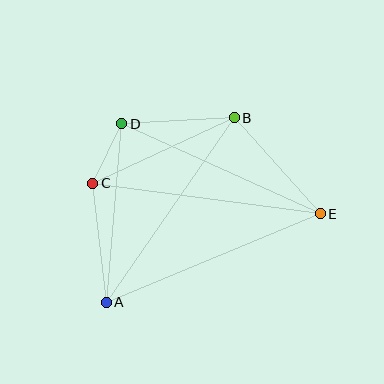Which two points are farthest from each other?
Points A and E are farthest from each other.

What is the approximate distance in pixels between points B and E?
The distance between B and E is approximately 129 pixels.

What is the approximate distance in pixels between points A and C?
The distance between A and C is approximately 120 pixels.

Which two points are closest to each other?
Points C and D are closest to each other.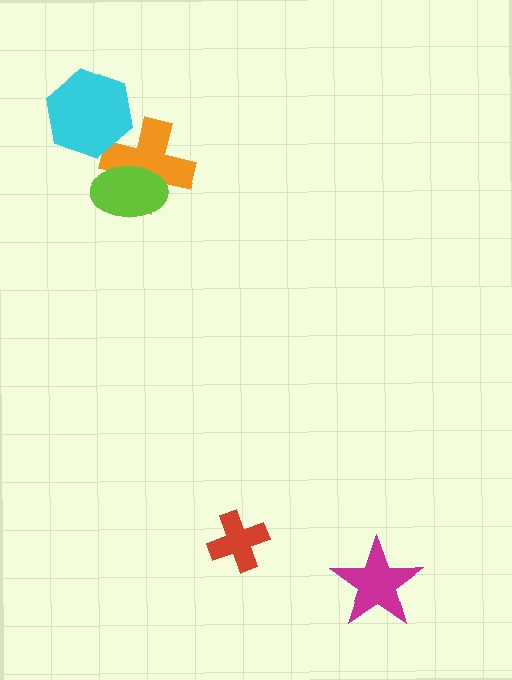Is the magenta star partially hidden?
No, no other shape covers it.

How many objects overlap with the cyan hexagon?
1 object overlaps with the cyan hexagon.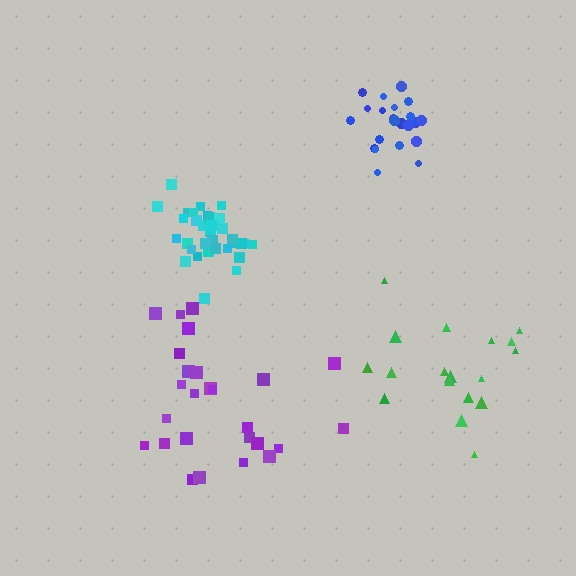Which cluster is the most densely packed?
Cyan.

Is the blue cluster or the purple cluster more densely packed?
Blue.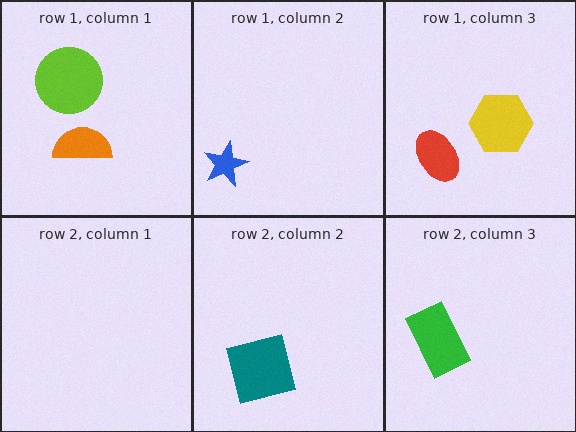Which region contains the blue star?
The row 1, column 2 region.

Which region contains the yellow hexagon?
The row 1, column 3 region.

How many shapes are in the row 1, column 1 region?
2.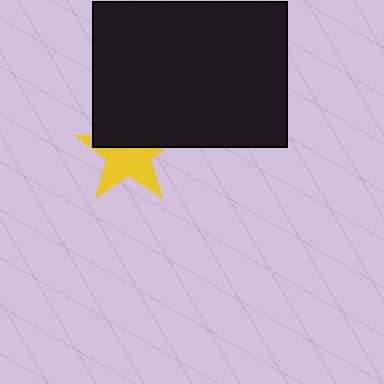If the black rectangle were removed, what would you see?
You would see the complete yellow star.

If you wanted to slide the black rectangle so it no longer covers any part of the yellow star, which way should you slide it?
Slide it up — that is the most direct way to separate the two shapes.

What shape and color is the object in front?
The object in front is a black rectangle.